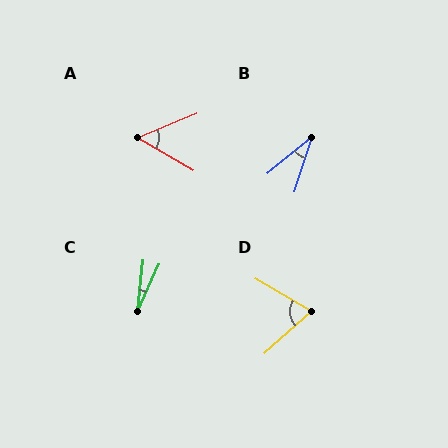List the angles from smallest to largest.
C (18°), B (34°), A (52°), D (73°).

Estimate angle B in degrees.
Approximately 34 degrees.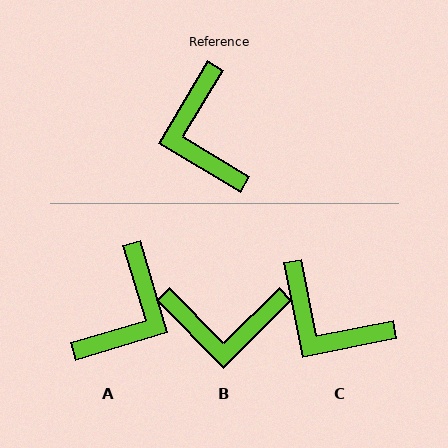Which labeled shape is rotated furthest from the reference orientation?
A, about 138 degrees away.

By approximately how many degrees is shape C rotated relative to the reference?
Approximately 42 degrees counter-clockwise.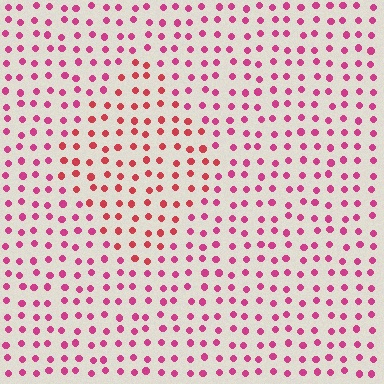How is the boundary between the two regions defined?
The boundary is defined purely by a slight shift in hue (about 26 degrees). Spacing, size, and orientation are identical on both sides.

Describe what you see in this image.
The image is filled with small magenta elements in a uniform arrangement. A diamond-shaped region is visible where the elements are tinted to a slightly different hue, forming a subtle color boundary.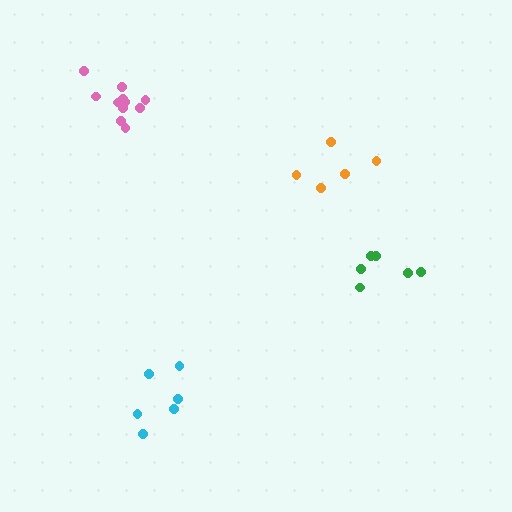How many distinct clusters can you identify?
There are 4 distinct clusters.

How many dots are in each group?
Group 1: 6 dots, Group 2: 5 dots, Group 3: 11 dots, Group 4: 6 dots (28 total).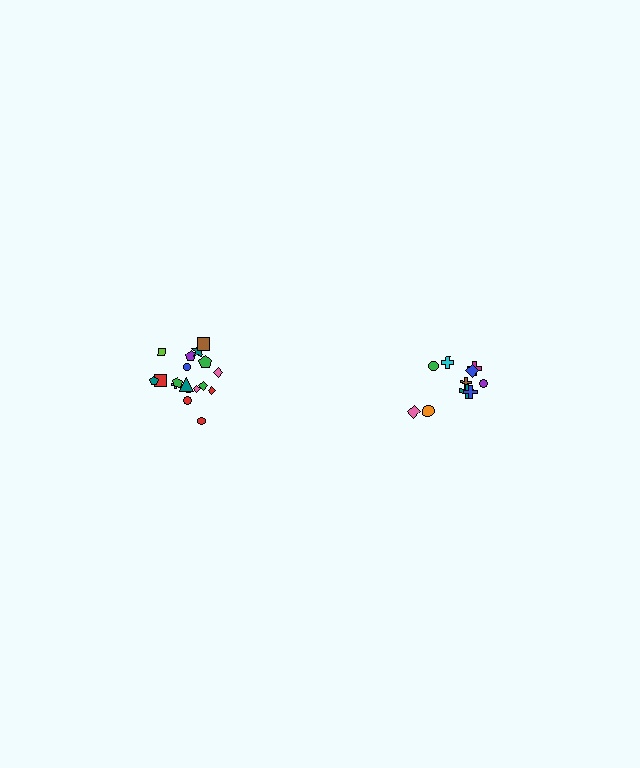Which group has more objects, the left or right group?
The left group.